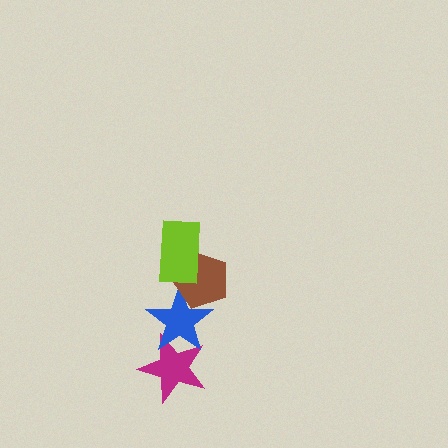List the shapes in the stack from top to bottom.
From top to bottom: the lime rectangle, the brown pentagon, the blue star, the magenta star.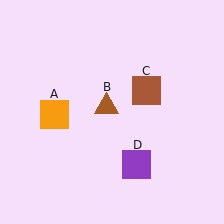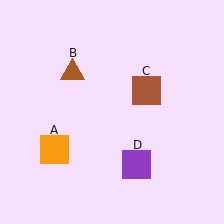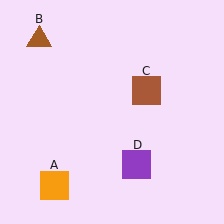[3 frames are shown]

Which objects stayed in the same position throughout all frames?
Brown square (object C) and purple square (object D) remained stationary.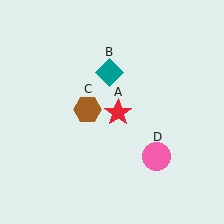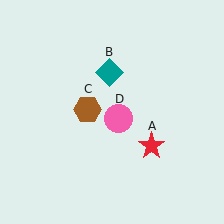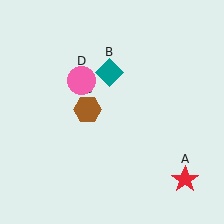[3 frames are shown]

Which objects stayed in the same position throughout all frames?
Teal diamond (object B) and brown hexagon (object C) remained stationary.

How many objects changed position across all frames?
2 objects changed position: red star (object A), pink circle (object D).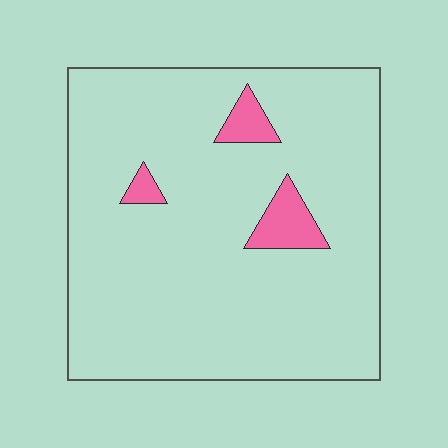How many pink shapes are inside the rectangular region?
3.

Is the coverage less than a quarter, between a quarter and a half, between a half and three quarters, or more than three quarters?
Less than a quarter.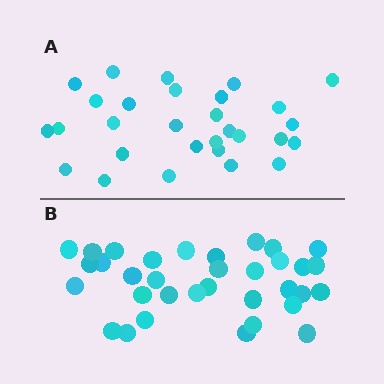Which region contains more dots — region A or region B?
Region B (the bottom region) has more dots.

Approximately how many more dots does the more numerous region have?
Region B has about 5 more dots than region A.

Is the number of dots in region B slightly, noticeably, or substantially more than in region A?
Region B has only slightly more — the two regions are fairly close. The ratio is roughly 1.2 to 1.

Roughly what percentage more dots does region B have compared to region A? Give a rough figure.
About 15% more.